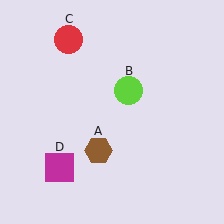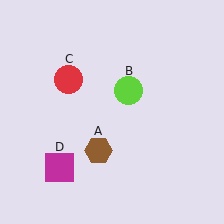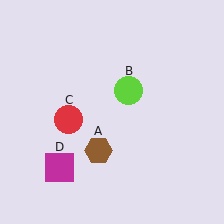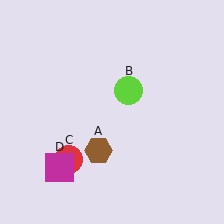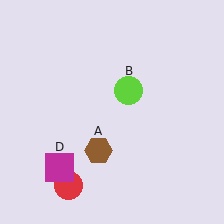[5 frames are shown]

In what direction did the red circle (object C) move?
The red circle (object C) moved down.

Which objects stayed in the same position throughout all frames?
Brown hexagon (object A) and lime circle (object B) and magenta square (object D) remained stationary.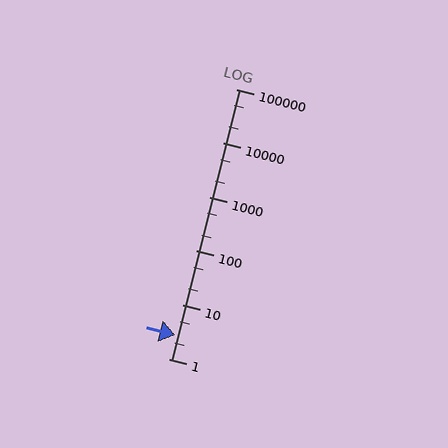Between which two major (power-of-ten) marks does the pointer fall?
The pointer is between 1 and 10.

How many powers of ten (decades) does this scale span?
The scale spans 5 decades, from 1 to 100000.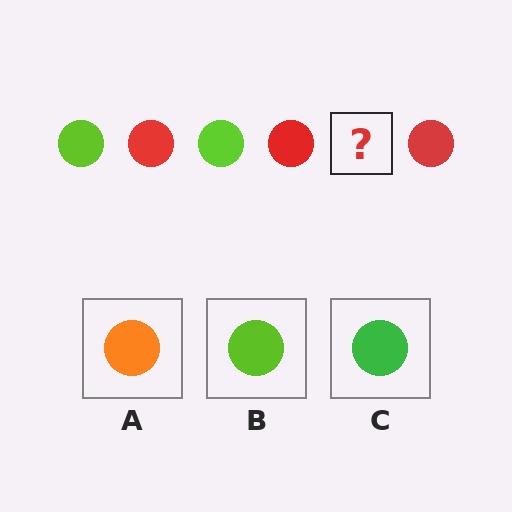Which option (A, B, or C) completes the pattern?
B.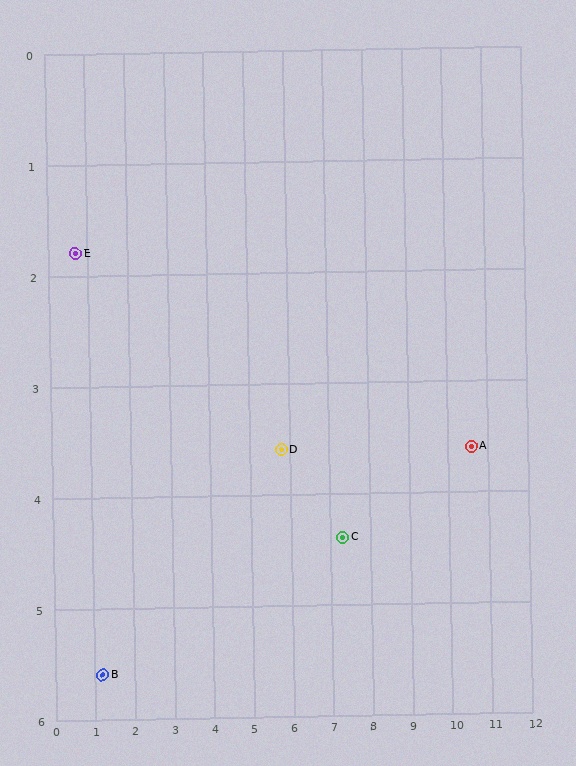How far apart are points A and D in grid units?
Points A and D are about 4.8 grid units apart.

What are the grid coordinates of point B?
Point B is at approximately (1.2, 5.6).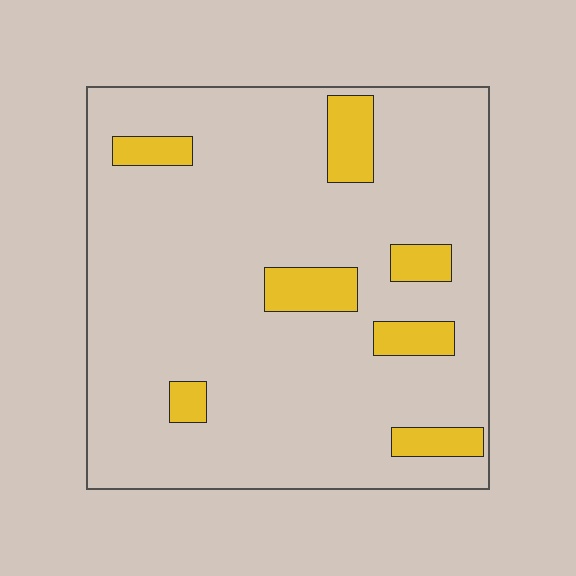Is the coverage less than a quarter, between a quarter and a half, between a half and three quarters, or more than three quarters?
Less than a quarter.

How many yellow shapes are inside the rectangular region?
7.